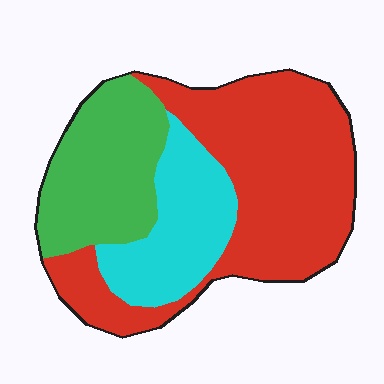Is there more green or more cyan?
Green.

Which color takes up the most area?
Red, at roughly 50%.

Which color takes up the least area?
Cyan, at roughly 20%.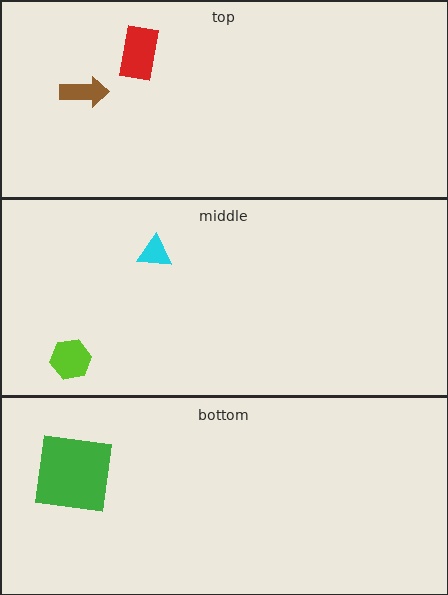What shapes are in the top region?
The red rectangle, the brown arrow.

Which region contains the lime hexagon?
The middle region.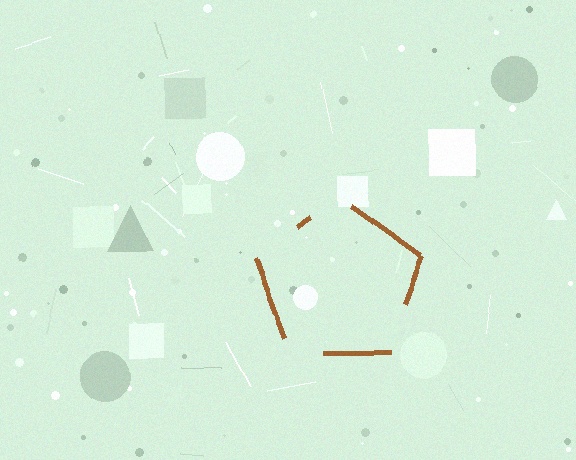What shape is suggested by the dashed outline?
The dashed outline suggests a pentagon.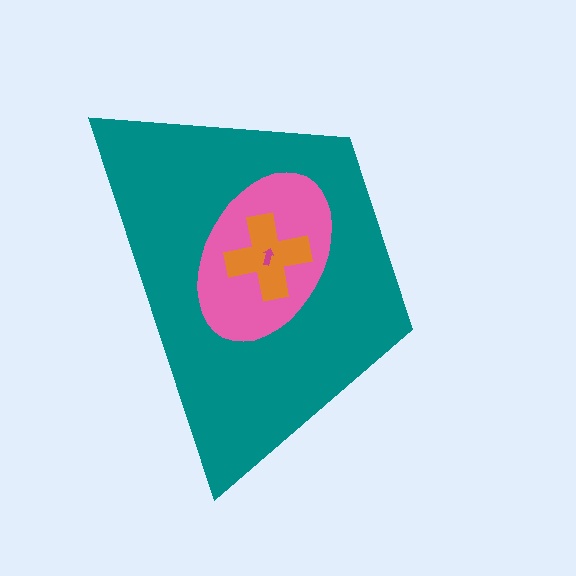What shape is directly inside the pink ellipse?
The orange cross.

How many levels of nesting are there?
4.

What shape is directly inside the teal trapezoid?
The pink ellipse.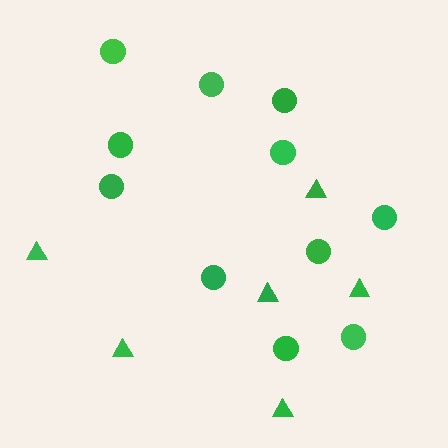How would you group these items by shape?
There are 2 groups: one group of circles (11) and one group of triangles (6).